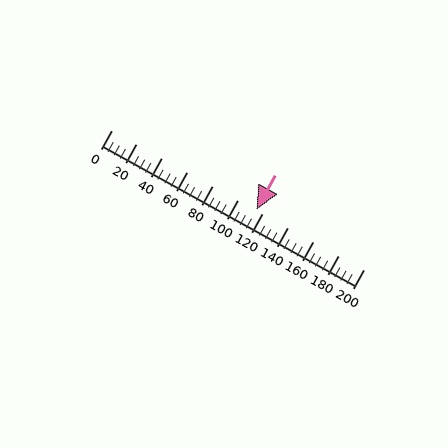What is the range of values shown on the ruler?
The ruler shows values from 0 to 200.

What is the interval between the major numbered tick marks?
The major tick marks are spaced 20 units apart.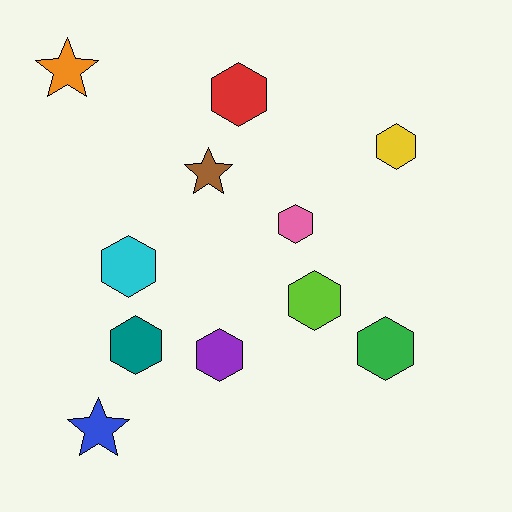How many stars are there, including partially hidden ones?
There are 3 stars.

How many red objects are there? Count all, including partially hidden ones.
There is 1 red object.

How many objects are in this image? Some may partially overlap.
There are 11 objects.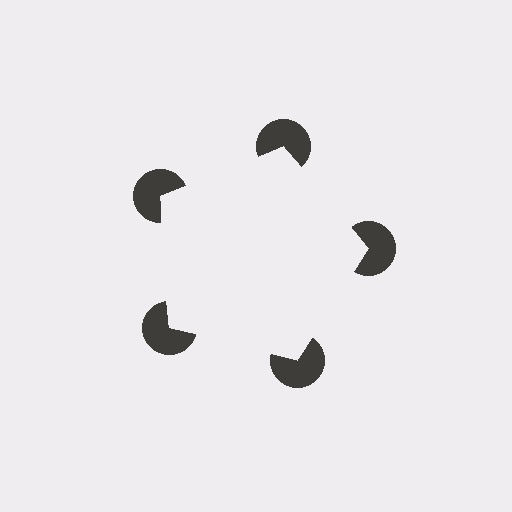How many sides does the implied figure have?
5 sides.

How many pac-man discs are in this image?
There are 5 — one at each vertex of the illusory pentagon.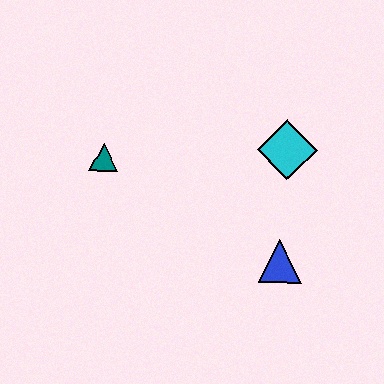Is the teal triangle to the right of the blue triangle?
No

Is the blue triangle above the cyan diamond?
No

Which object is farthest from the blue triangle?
The teal triangle is farthest from the blue triangle.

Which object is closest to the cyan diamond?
The blue triangle is closest to the cyan diamond.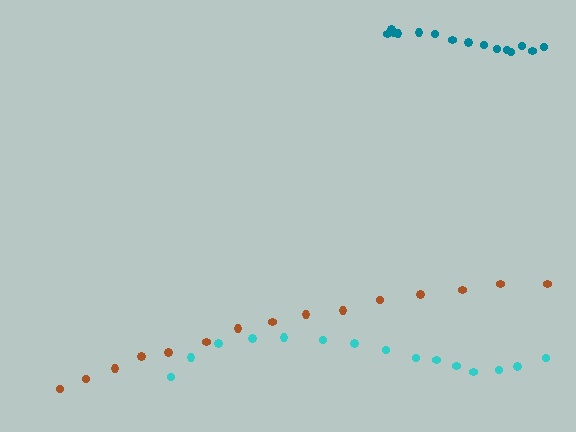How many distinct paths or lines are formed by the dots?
There are 3 distinct paths.